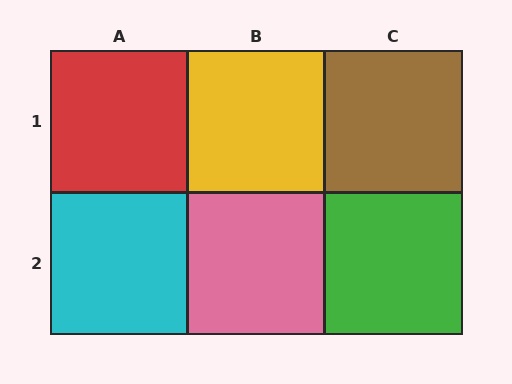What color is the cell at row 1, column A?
Red.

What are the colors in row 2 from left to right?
Cyan, pink, green.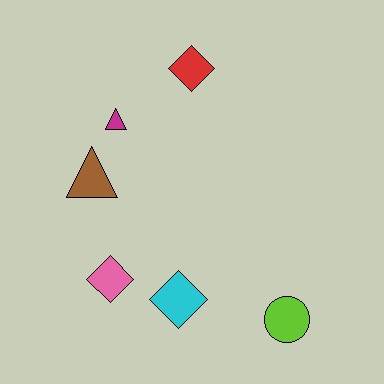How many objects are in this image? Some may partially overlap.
There are 6 objects.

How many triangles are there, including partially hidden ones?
There are 2 triangles.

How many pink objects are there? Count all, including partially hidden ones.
There is 1 pink object.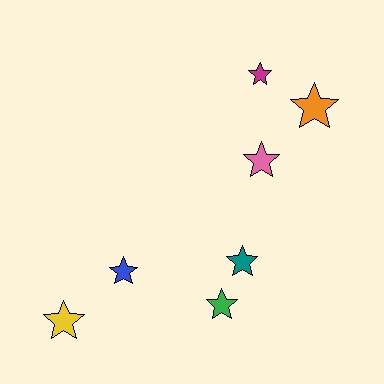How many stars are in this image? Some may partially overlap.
There are 7 stars.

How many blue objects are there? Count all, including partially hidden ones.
There is 1 blue object.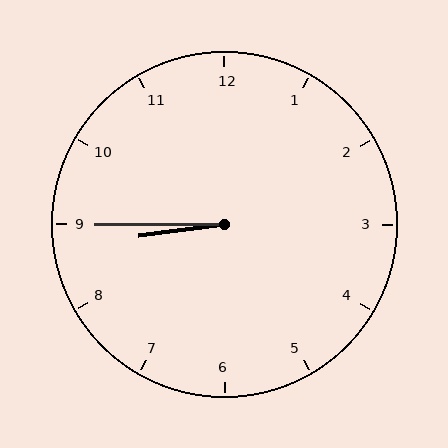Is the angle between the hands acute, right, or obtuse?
It is acute.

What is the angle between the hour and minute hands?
Approximately 8 degrees.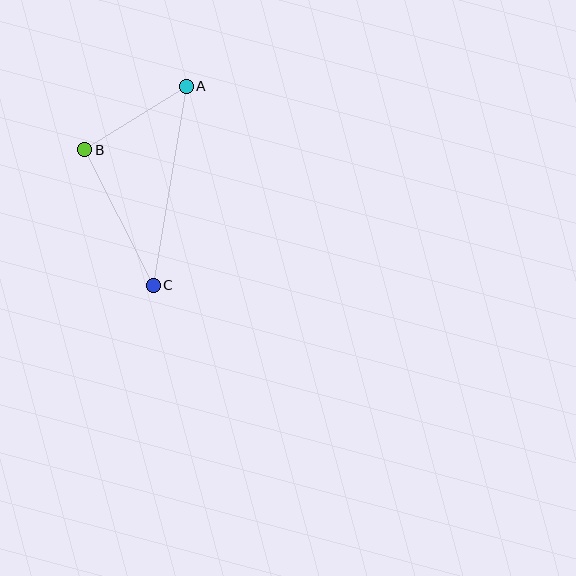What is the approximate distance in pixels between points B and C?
The distance between B and C is approximately 152 pixels.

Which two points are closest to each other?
Points A and B are closest to each other.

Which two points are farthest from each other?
Points A and C are farthest from each other.